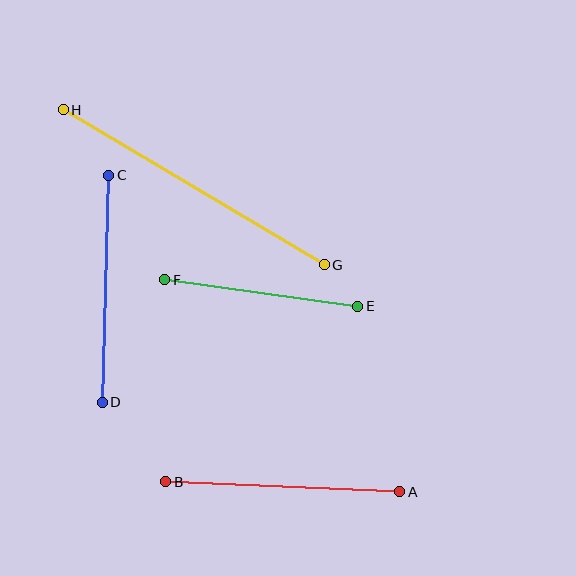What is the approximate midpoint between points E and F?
The midpoint is at approximately (261, 293) pixels.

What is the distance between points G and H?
The distance is approximately 304 pixels.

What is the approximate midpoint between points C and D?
The midpoint is at approximately (105, 289) pixels.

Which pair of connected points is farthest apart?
Points G and H are farthest apart.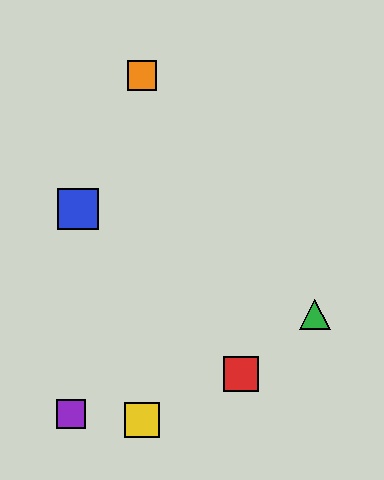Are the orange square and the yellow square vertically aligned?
Yes, both are at x≈142.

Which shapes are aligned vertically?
The yellow square, the orange square are aligned vertically.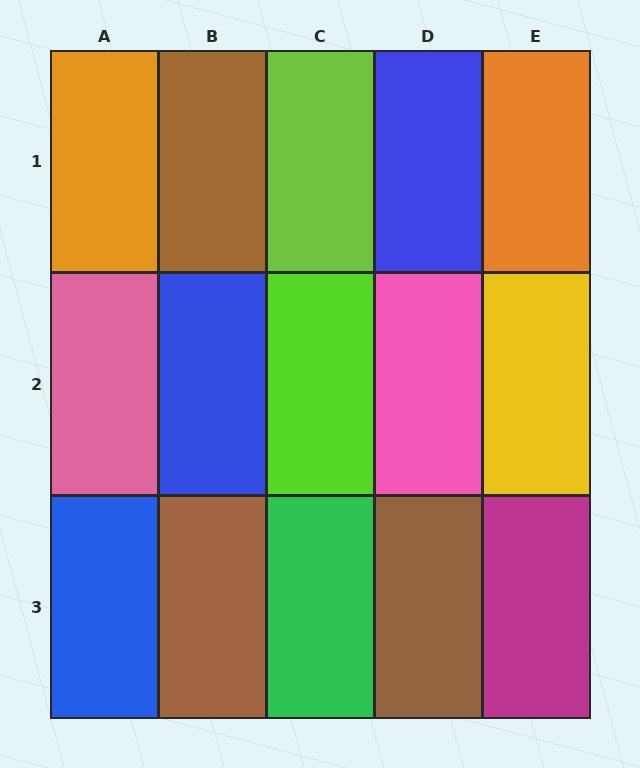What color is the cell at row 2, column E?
Yellow.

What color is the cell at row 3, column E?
Magenta.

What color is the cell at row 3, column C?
Green.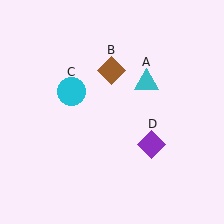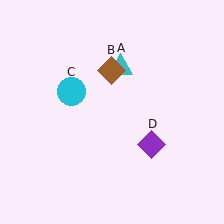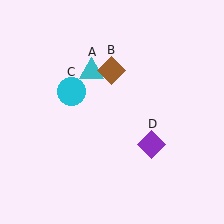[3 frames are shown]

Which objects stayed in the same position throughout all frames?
Brown diamond (object B) and cyan circle (object C) and purple diamond (object D) remained stationary.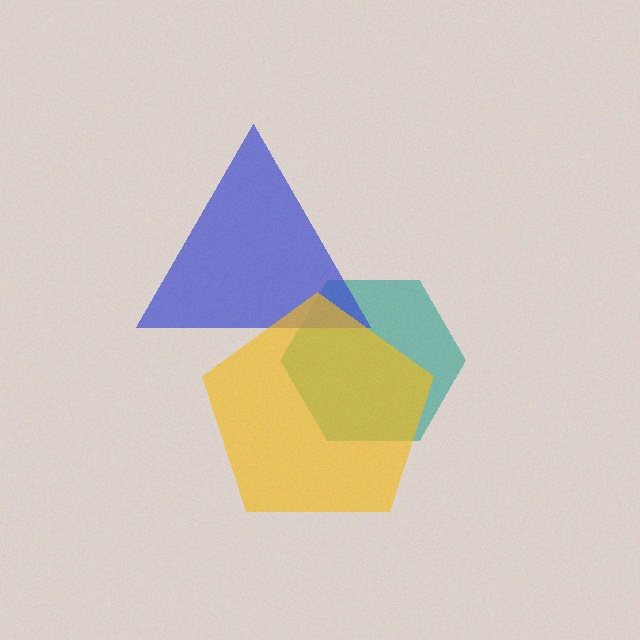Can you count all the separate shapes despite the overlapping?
Yes, there are 3 separate shapes.